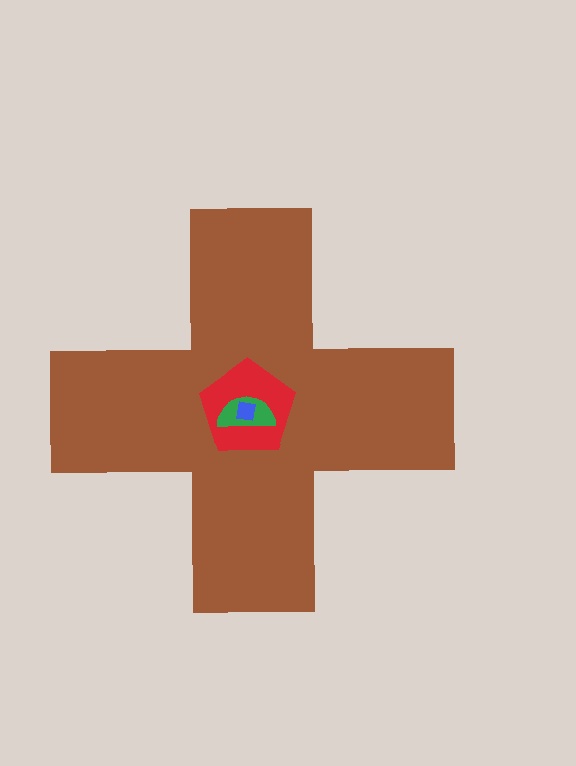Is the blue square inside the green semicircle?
Yes.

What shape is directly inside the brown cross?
The red pentagon.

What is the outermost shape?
The brown cross.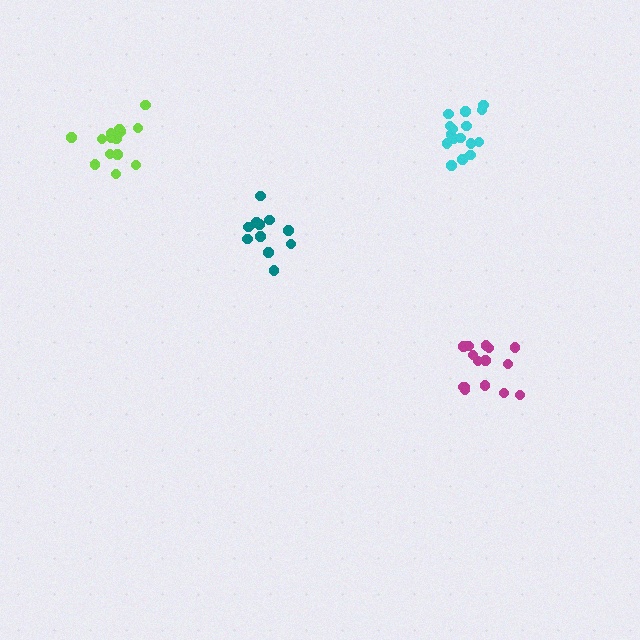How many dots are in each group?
Group 1: 15 dots, Group 2: 14 dots, Group 3: 16 dots, Group 4: 11 dots (56 total).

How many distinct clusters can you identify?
There are 4 distinct clusters.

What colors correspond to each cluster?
The clusters are colored: magenta, lime, cyan, teal.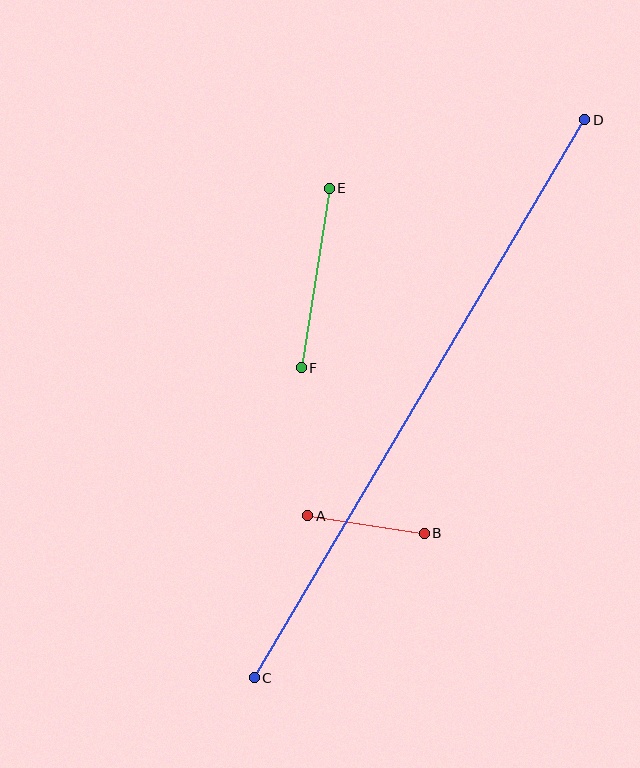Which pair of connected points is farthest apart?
Points C and D are farthest apart.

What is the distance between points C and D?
The distance is approximately 648 pixels.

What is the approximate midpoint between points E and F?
The midpoint is at approximately (315, 278) pixels.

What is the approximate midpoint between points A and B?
The midpoint is at approximately (366, 525) pixels.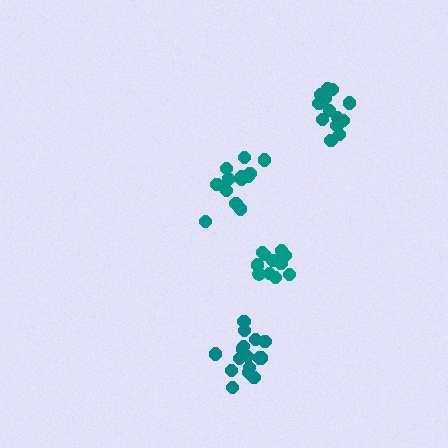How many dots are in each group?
Group 1: 12 dots, Group 2: 14 dots, Group 3: 13 dots, Group 4: 16 dots (55 total).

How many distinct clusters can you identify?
There are 4 distinct clusters.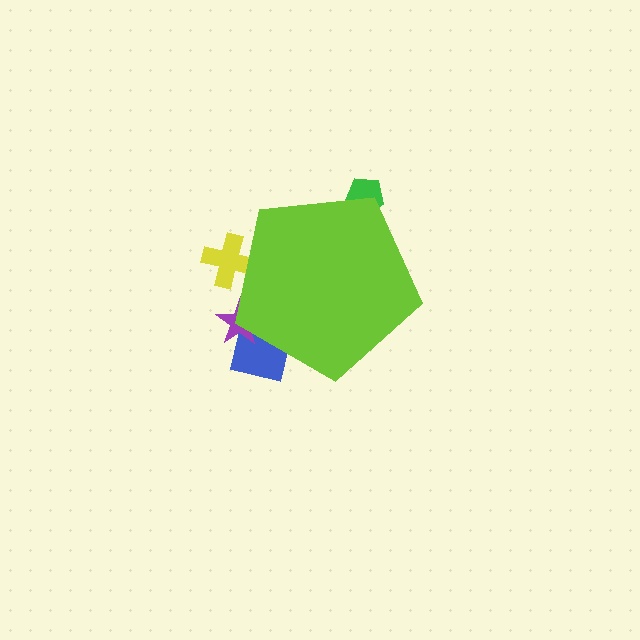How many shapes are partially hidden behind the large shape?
4 shapes are partially hidden.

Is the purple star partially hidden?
Yes, the purple star is partially hidden behind the lime pentagon.